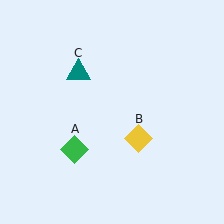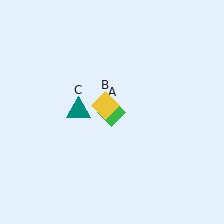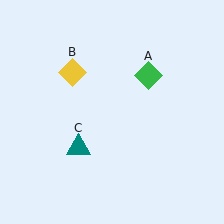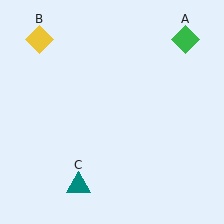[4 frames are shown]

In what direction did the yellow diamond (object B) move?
The yellow diamond (object B) moved up and to the left.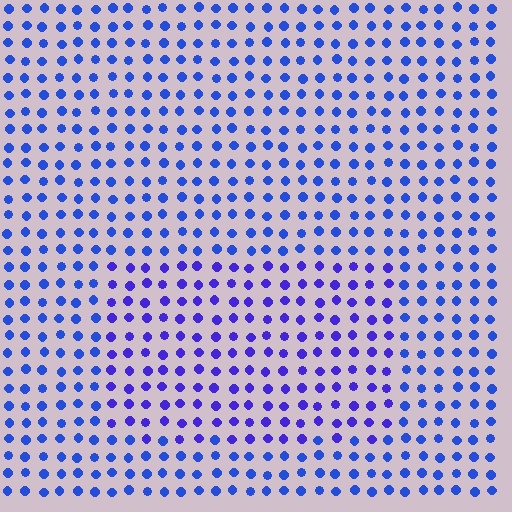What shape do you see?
I see a rectangle.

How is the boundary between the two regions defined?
The boundary is defined purely by a slight shift in hue (about 23 degrees). Spacing, size, and orientation are identical on both sides.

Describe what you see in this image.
The image is filled with small blue elements in a uniform arrangement. A rectangle-shaped region is visible where the elements are tinted to a slightly different hue, forming a subtle color boundary.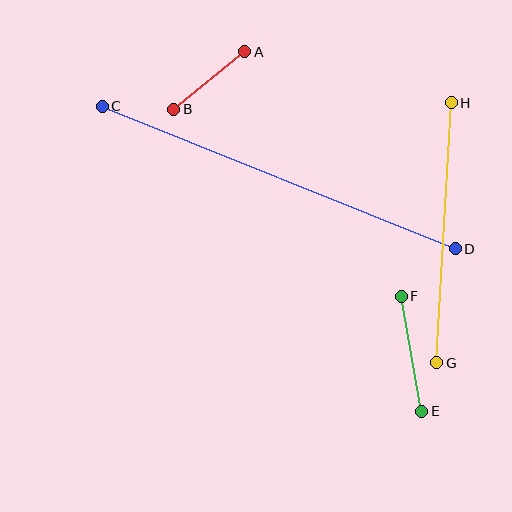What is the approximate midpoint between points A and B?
The midpoint is at approximately (209, 80) pixels.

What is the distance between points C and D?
The distance is approximately 381 pixels.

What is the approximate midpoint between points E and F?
The midpoint is at approximately (412, 354) pixels.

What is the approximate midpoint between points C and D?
The midpoint is at approximately (279, 177) pixels.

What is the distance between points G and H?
The distance is approximately 260 pixels.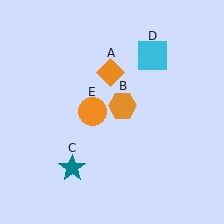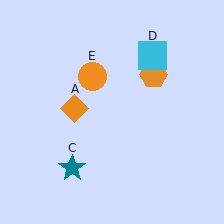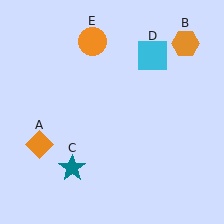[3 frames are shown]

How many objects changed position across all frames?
3 objects changed position: orange diamond (object A), orange hexagon (object B), orange circle (object E).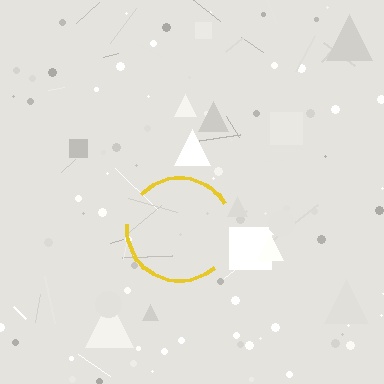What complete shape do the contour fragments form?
The contour fragments form a circle.